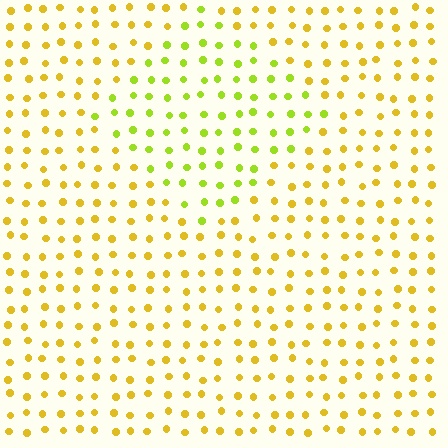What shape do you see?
I see a diamond.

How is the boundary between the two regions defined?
The boundary is defined purely by a slight shift in hue (about 33 degrees). Spacing, size, and orientation are identical on both sides.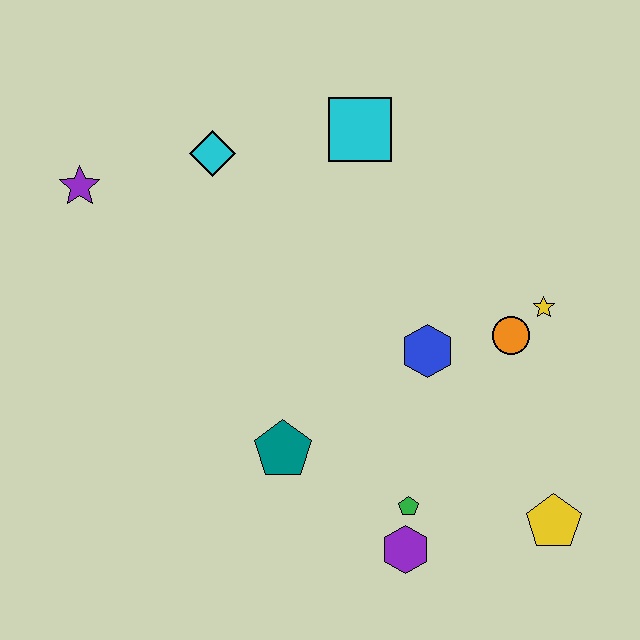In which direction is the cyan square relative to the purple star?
The cyan square is to the right of the purple star.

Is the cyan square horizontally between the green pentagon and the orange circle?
No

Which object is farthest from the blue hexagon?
The purple star is farthest from the blue hexagon.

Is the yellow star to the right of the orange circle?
Yes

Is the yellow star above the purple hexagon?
Yes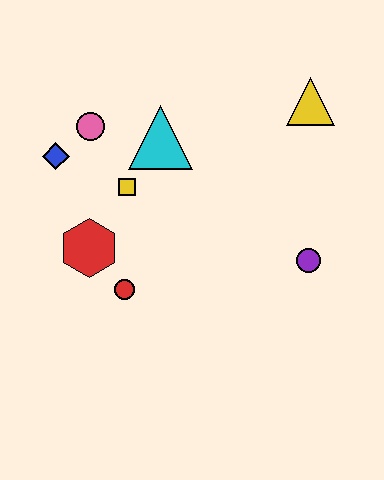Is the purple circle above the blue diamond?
No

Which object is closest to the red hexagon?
The red circle is closest to the red hexagon.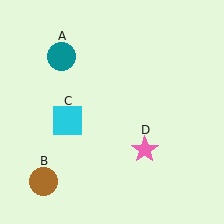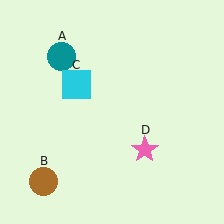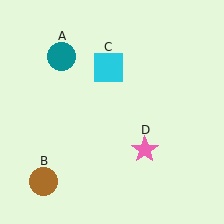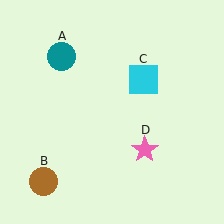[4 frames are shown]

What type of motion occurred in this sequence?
The cyan square (object C) rotated clockwise around the center of the scene.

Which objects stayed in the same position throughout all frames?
Teal circle (object A) and brown circle (object B) and pink star (object D) remained stationary.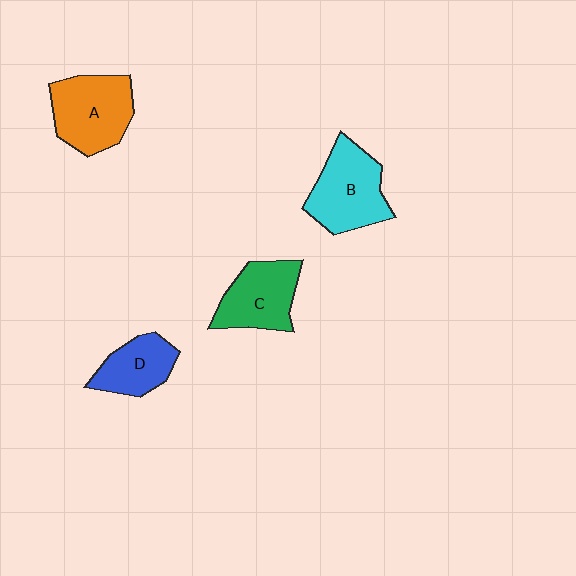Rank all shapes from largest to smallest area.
From largest to smallest: B (cyan), A (orange), C (green), D (blue).